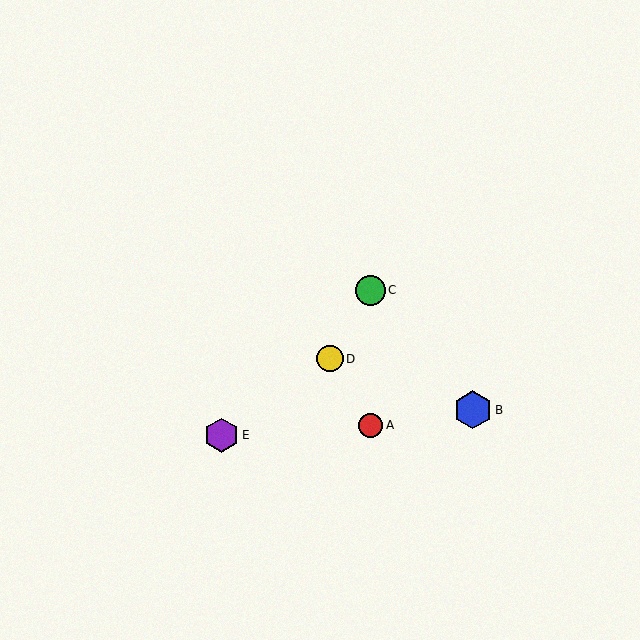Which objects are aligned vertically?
Objects A, C are aligned vertically.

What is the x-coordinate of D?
Object D is at x≈330.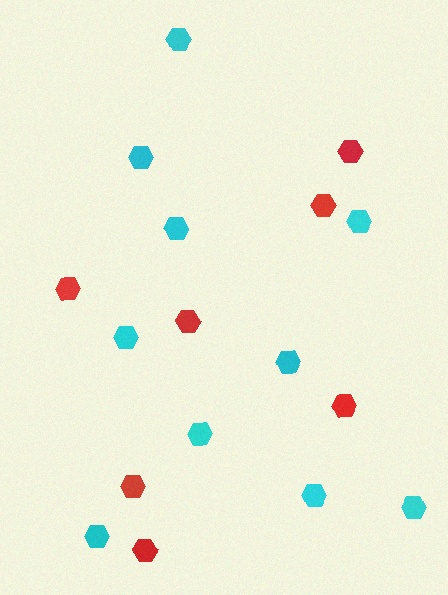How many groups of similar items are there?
There are 2 groups: one group of cyan hexagons (10) and one group of red hexagons (7).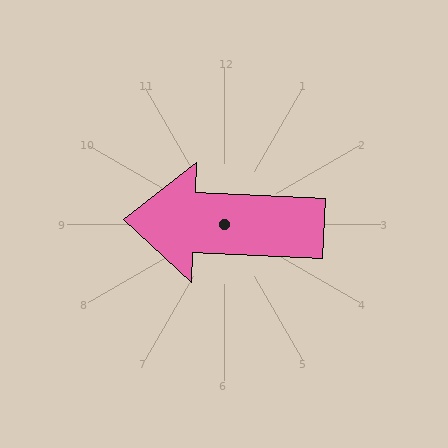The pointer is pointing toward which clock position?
Roughly 9 o'clock.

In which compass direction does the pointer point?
West.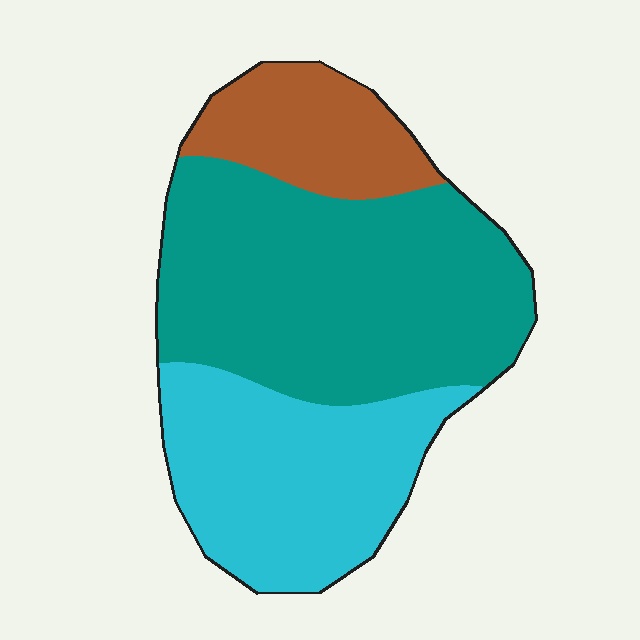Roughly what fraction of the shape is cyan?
Cyan covers 33% of the shape.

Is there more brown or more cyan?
Cyan.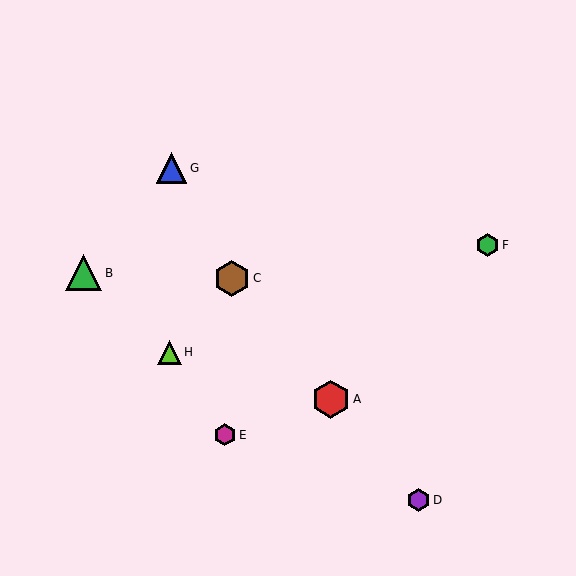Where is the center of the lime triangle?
The center of the lime triangle is at (169, 352).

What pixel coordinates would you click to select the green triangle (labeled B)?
Click at (84, 273) to select the green triangle B.